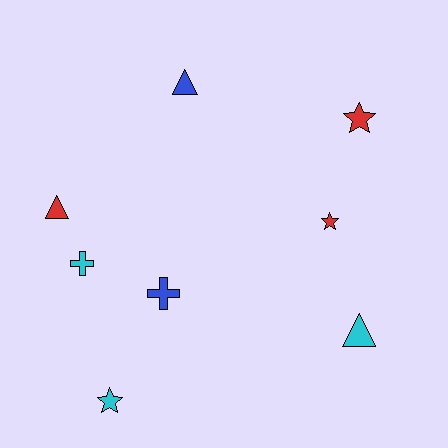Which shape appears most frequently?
Triangle, with 3 objects.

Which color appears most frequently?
Cyan, with 3 objects.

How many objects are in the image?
There are 8 objects.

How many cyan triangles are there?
There is 1 cyan triangle.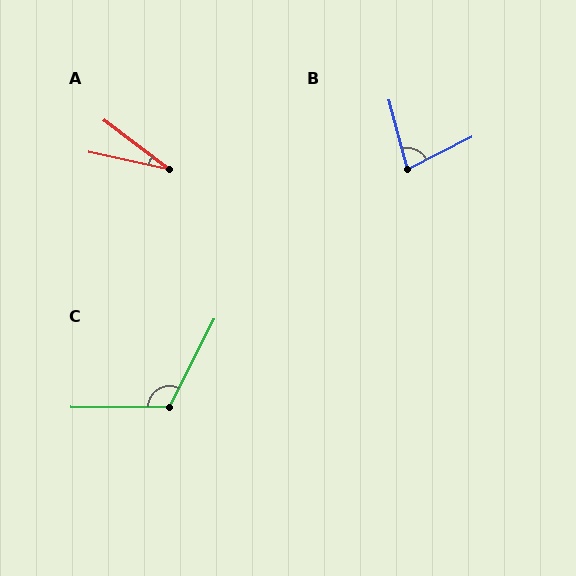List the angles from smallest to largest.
A (25°), B (78°), C (117°).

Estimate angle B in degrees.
Approximately 78 degrees.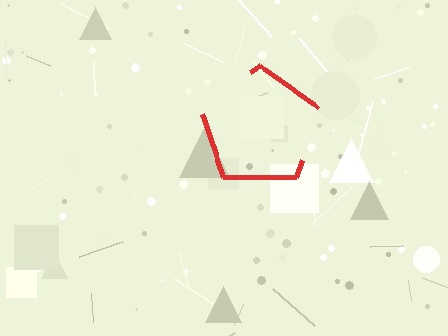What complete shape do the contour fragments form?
The contour fragments form a pentagon.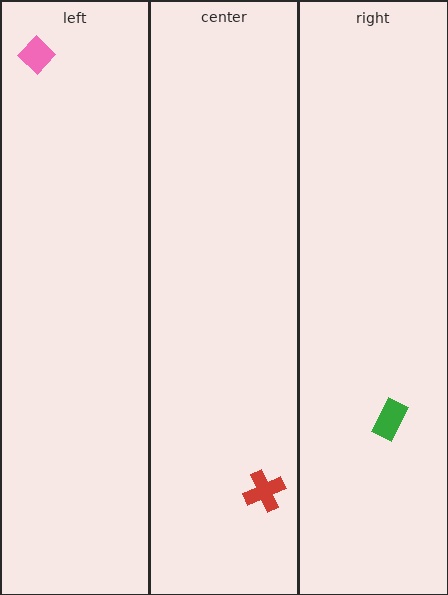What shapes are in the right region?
The green rectangle.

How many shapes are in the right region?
1.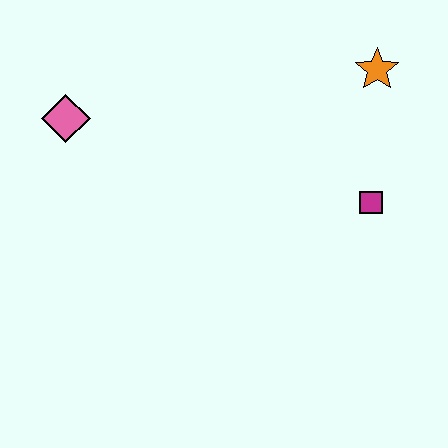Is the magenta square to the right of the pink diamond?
Yes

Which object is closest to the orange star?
The magenta square is closest to the orange star.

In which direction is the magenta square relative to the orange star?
The magenta square is below the orange star.